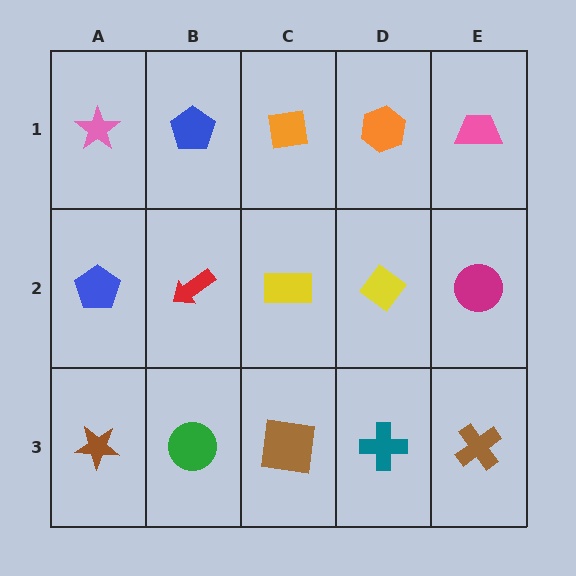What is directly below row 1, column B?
A red arrow.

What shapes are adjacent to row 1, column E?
A magenta circle (row 2, column E), an orange hexagon (row 1, column D).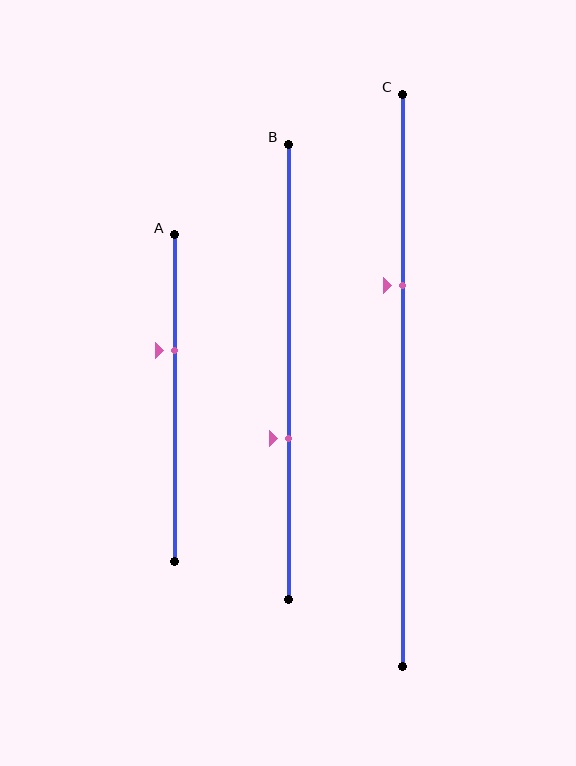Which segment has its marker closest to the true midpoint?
Segment B has its marker closest to the true midpoint.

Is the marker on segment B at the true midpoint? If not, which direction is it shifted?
No, the marker on segment B is shifted downward by about 14% of the segment length.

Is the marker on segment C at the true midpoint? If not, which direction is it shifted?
No, the marker on segment C is shifted upward by about 17% of the segment length.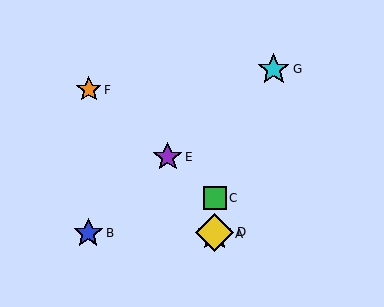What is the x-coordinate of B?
Object B is at x≈88.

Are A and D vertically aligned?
Yes, both are at x≈215.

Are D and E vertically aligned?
No, D is at x≈215 and E is at x≈168.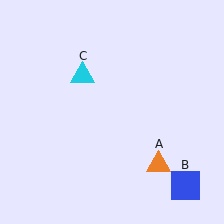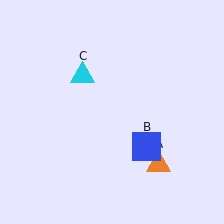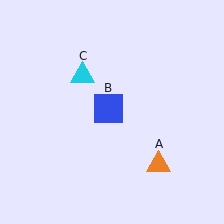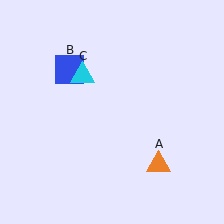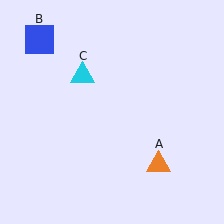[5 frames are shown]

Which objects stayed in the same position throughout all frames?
Orange triangle (object A) and cyan triangle (object C) remained stationary.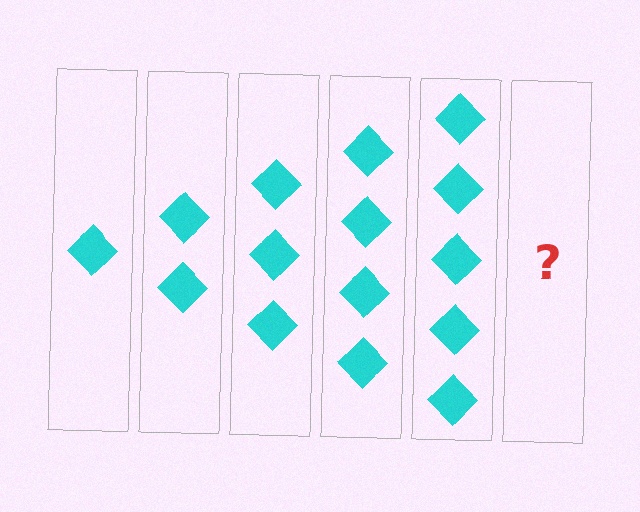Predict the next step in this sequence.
The next step is 6 diamonds.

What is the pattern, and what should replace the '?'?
The pattern is that each step adds one more diamond. The '?' should be 6 diamonds.